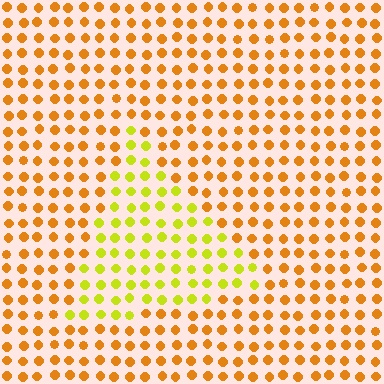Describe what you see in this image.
The image is filled with small orange elements in a uniform arrangement. A triangle-shaped region is visible where the elements are tinted to a slightly different hue, forming a subtle color boundary.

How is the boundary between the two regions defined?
The boundary is defined purely by a slight shift in hue (about 37 degrees). Spacing, size, and orientation are identical on both sides.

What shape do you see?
I see a triangle.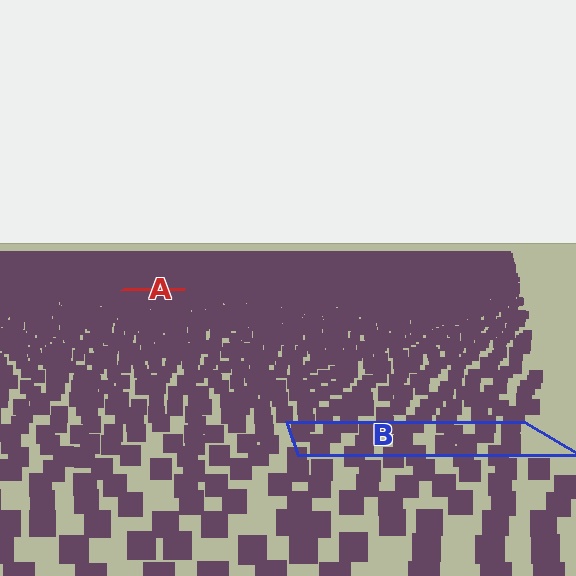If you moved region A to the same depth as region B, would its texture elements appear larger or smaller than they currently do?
They would appear larger. At a closer depth, the same texture elements are projected at a bigger on-screen size.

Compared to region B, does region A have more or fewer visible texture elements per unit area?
Region A has more texture elements per unit area — they are packed more densely because it is farther away.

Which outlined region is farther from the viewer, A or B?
Region A is farther from the viewer — the texture elements inside it appear smaller and more densely packed.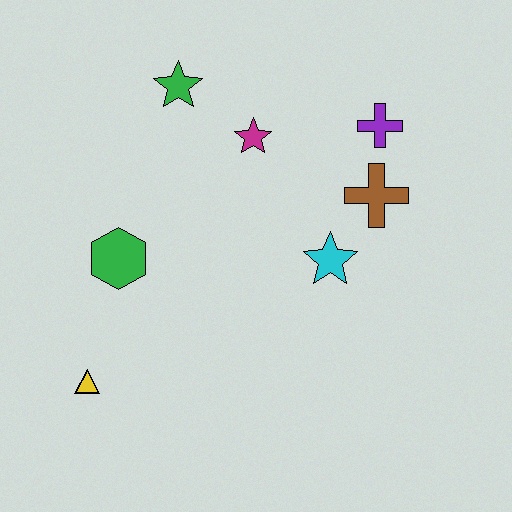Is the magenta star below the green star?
Yes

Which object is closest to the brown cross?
The purple cross is closest to the brown cross.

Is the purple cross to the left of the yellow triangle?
No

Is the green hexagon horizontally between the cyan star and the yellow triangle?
Yes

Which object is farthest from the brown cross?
The yellow triangle is farthest from the brown cross.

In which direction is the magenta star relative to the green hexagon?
The magenta star is to the right of the green hexagon.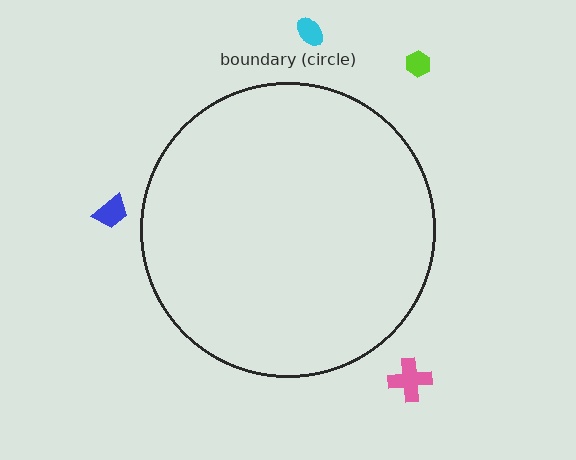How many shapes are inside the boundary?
0 inside, 4 outside.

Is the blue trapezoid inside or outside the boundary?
Outside.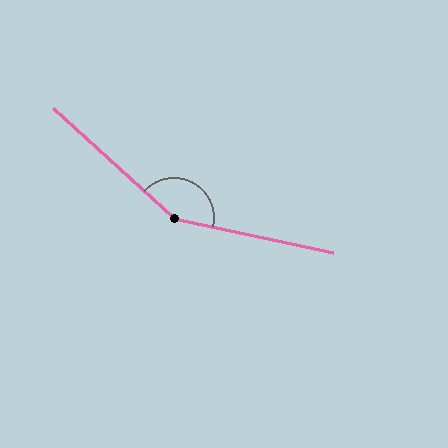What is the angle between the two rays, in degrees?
Approximately 150 degrees.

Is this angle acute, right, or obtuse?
It is obtuse.